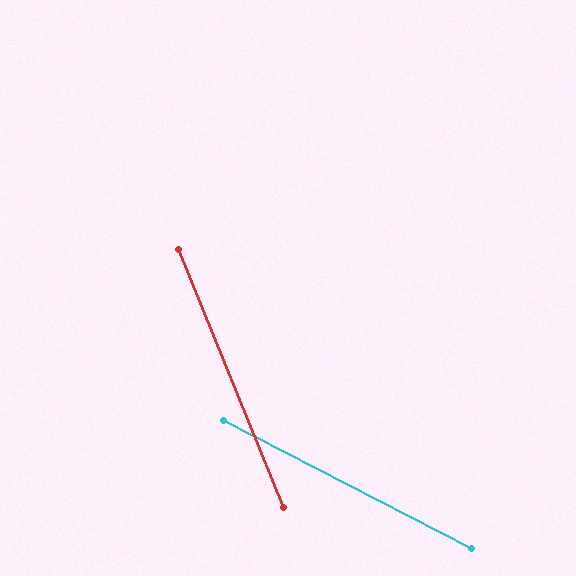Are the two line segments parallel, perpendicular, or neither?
Neither parallel nor perpendicular — they differ by about 40°.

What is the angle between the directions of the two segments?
Approximately 40 degrees.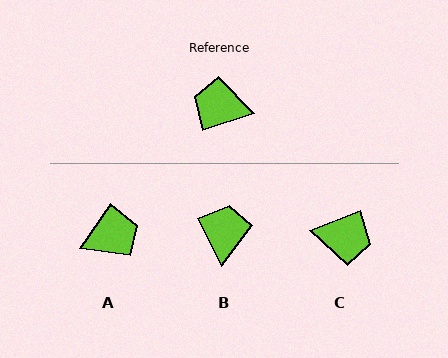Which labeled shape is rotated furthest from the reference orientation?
C, about 177 degrees away.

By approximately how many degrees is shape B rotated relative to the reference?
Approximately 81 degrees clockwise.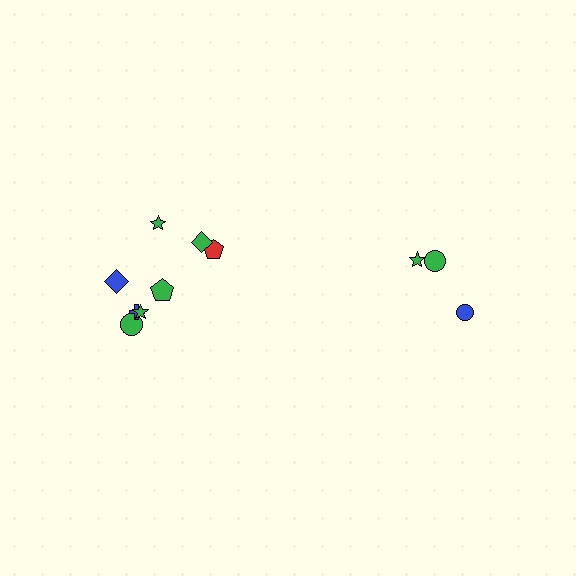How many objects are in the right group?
There are 3 objects.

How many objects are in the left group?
There are 8 objects.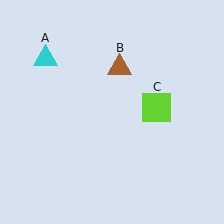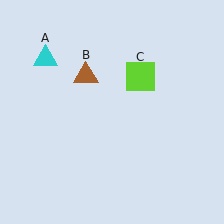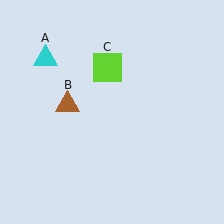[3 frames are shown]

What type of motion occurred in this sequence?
The brown triangle (object B), lime square (object C) rotated counterclockwise around the center of the scene.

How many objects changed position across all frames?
2 objects changed position: brown triangle (object B), lime square (object C).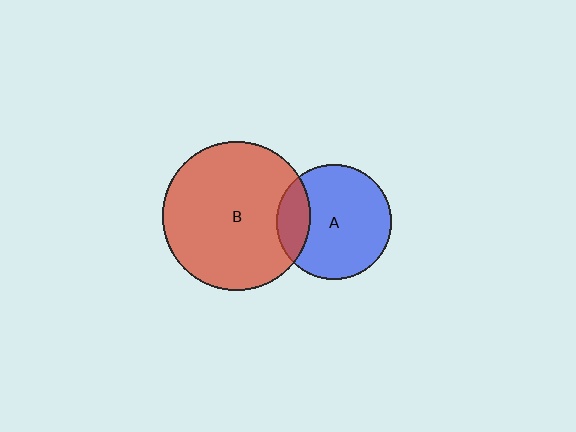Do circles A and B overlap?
Yes.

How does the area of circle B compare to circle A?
Approximately 1.7 times.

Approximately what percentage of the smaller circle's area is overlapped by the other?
Approximately 20%.